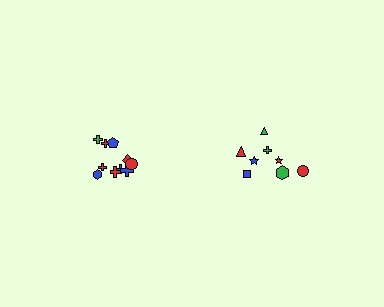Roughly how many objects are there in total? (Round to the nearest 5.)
Roughly 20 objects in total.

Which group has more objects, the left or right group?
The left group.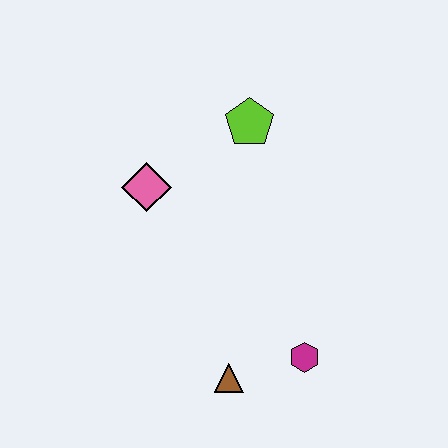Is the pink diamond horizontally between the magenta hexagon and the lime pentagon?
No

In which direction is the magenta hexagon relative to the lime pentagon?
The magenta hexagon is below the lime pentagon.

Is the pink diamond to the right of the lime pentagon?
No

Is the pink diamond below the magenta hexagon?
No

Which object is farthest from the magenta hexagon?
The lime pentagon is farthest from the magenta hexagon.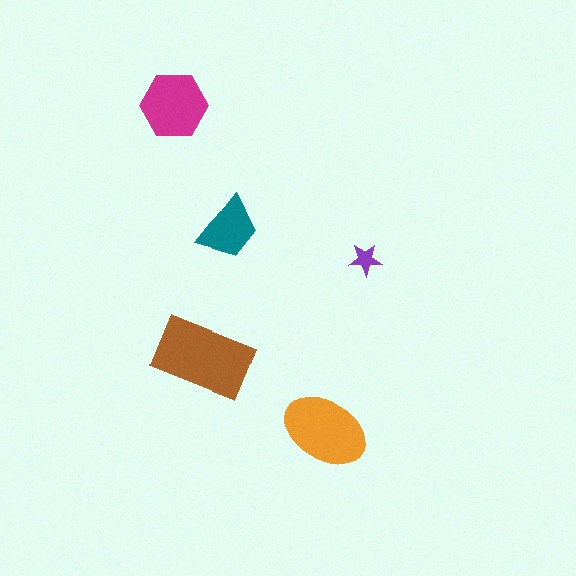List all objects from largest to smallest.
The brown rectangle, the orange ellipse, the magenta hexagon, the teal trapezoid, the purple star.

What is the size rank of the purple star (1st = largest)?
5th.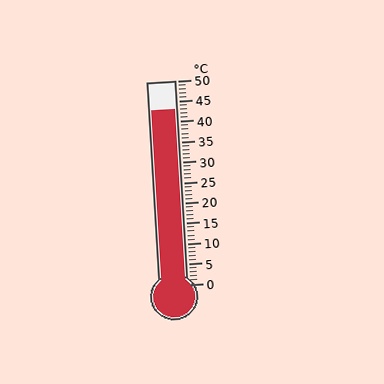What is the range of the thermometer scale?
The thermometer scale ranges from 0°C to 50°C.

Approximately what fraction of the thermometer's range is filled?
The thermometer is filled to approximately 85% of its range.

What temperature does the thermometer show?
The thermometer shows approximately 43°C.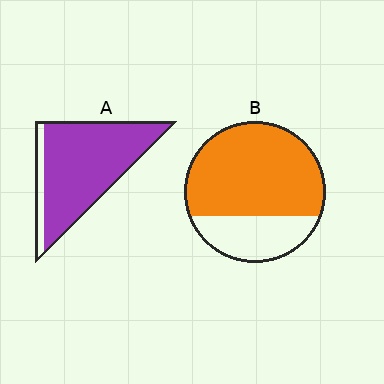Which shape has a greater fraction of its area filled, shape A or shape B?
Shape A.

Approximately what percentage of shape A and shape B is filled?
A is approximately 90% and B is approximately 70%.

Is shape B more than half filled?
Yes.